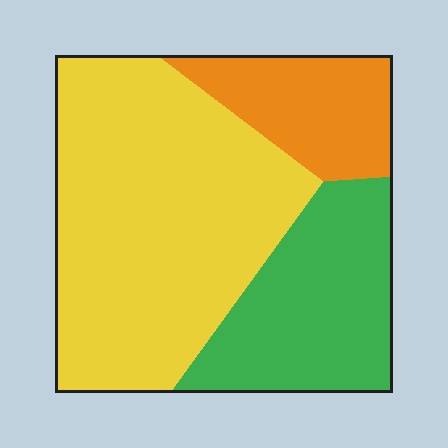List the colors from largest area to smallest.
From largest to smallest: yellow, green, orange.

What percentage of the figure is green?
Green covers 27% of the figure.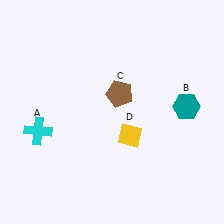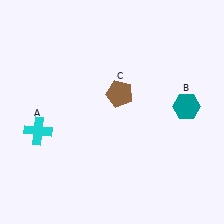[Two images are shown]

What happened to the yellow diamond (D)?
The yellow diamond (D) was removed in Image 2. It was in the bottom-right area of Image 1.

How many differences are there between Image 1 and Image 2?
There is 1 difference between the two images.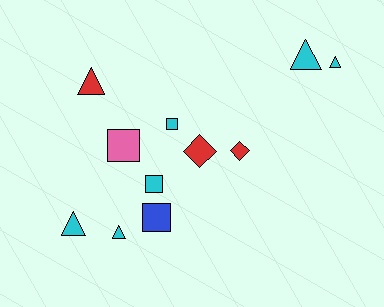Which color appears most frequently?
Cyan, with 6 objects.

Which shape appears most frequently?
Triangle, with 5 objects.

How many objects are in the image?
There are 11 objects.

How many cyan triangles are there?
There are 4 cyan triangles.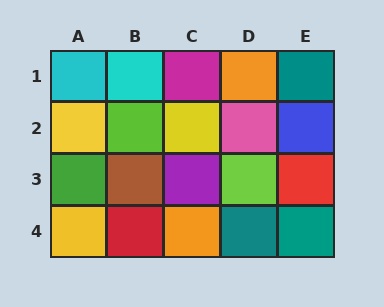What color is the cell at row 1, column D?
Orange.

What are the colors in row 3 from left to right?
Green, brown, purple, lime, red.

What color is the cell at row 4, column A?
Yellow.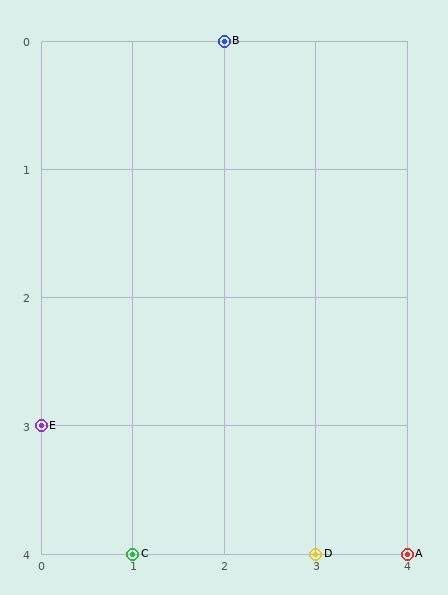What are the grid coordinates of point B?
Point B is at grid coordinates (2, 0).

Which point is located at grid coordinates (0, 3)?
Point E is at (0, 3).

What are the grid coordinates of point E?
Point E is at grid coordinates (0, 3).